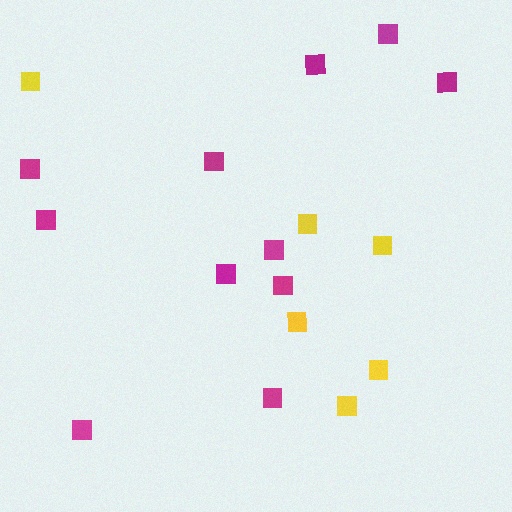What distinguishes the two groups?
There are 2 groups: one group of magenta squares (11) and one group of yellow squares (6).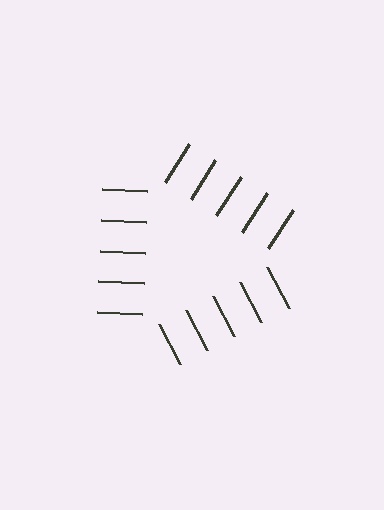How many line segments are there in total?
15 — 5 along each of the 3 edges.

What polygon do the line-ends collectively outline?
An illusory triangle — the line segments terminate on its edges but no continuous stroke is drawn.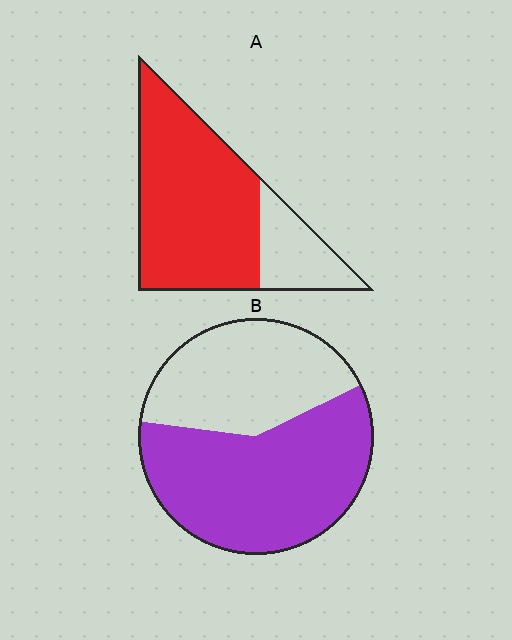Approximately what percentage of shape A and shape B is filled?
A is approximately 75% and B is approximately 60%.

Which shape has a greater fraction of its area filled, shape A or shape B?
Shape A.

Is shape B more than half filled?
Yes.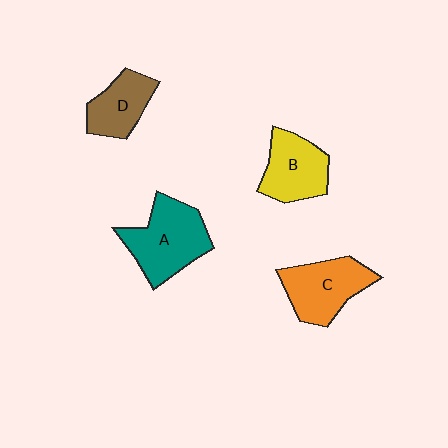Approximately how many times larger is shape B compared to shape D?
Approximately 1.2 times.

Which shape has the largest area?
Shape A (teal).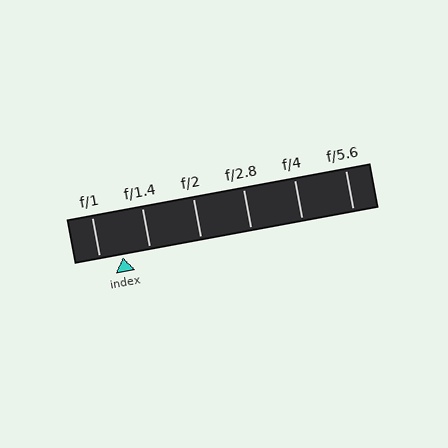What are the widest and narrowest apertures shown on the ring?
The widest aperture shown is f/1 and the narrowest is f/5.6.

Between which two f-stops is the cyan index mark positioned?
The index mark is between f/1 and f/1.4.